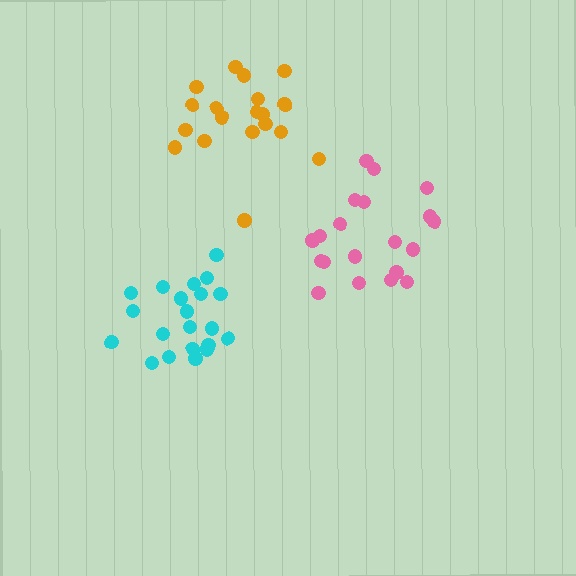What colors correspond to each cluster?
The clusters are colored: pink, cyan, orange.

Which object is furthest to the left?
The cyan cluster is leftmost.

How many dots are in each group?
Group 1: 20 dots, Group 2: 21 dots, Group 3: 19 dots (60 total).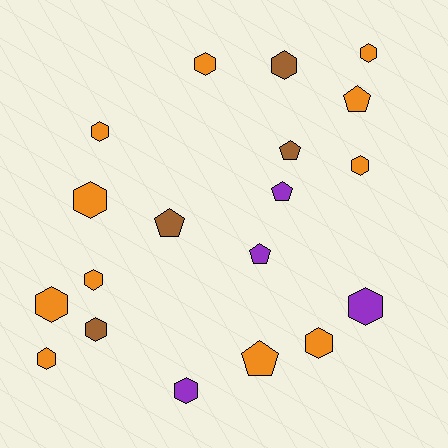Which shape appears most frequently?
Hexagon, with 13 objects.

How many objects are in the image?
There are 19 objects.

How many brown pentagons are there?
There are 2 brown pentagons.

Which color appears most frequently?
Orange, with 11 objects.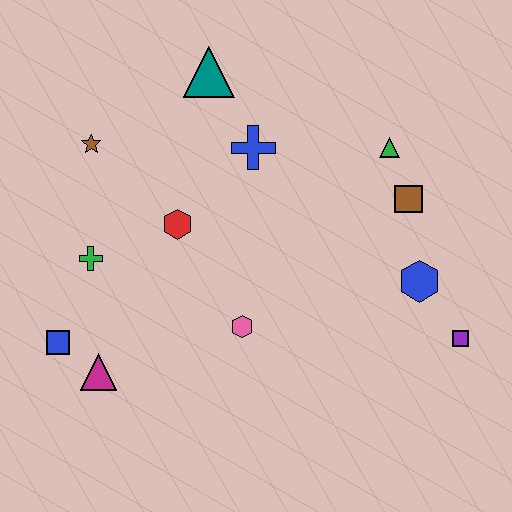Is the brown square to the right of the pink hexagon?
Yes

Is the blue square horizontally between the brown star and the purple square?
No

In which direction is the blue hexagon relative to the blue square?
The blue hexagon is to the right of the blue square.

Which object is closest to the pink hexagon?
The red hexagon is closest to the pink hexagon.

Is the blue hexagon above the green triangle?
No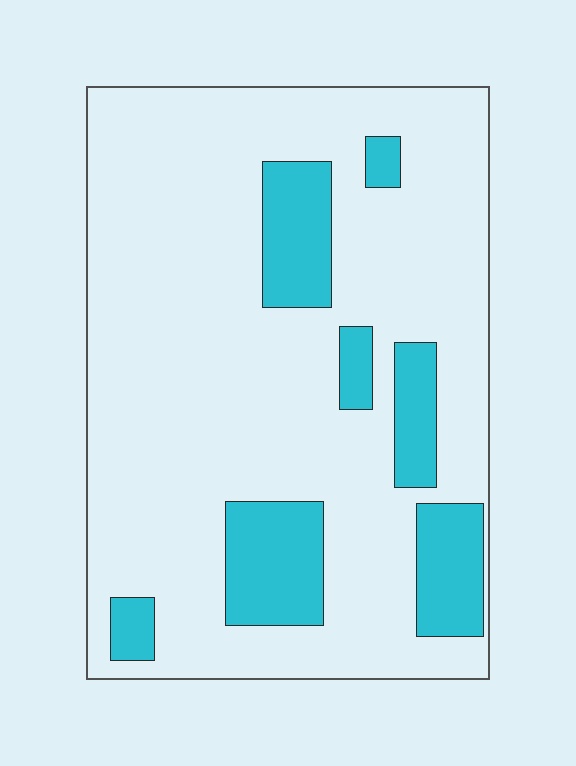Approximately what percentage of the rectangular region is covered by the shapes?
Approximately 20%.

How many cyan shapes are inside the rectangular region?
7.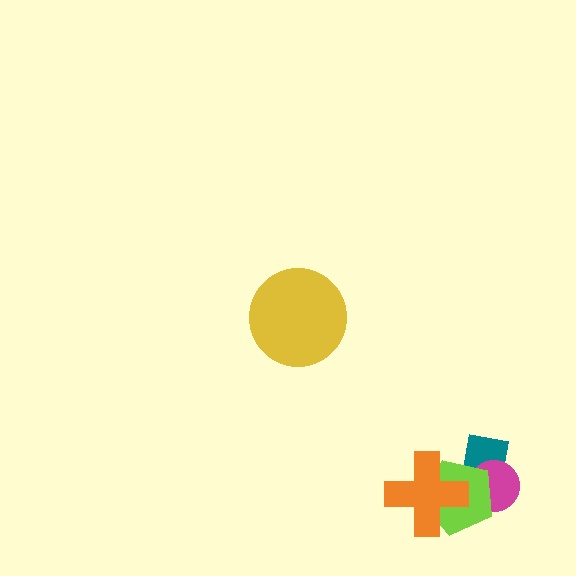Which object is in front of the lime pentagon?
The orange cross is in front of the lime pentagon.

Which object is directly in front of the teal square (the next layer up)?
The magenta circle is directly in front of the teal square.